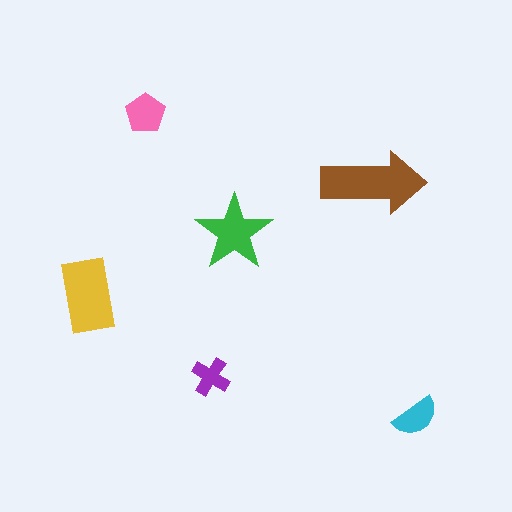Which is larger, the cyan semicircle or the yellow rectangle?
The yellow rectangle.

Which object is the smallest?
The purple cross.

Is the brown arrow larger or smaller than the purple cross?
Larger.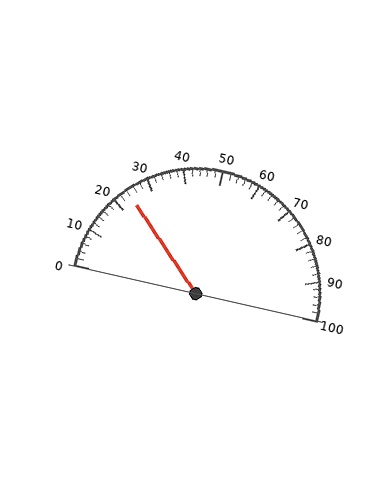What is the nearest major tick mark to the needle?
The nearest major tick mark is 20.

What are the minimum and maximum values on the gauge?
The gauge ranges from 0 to 100.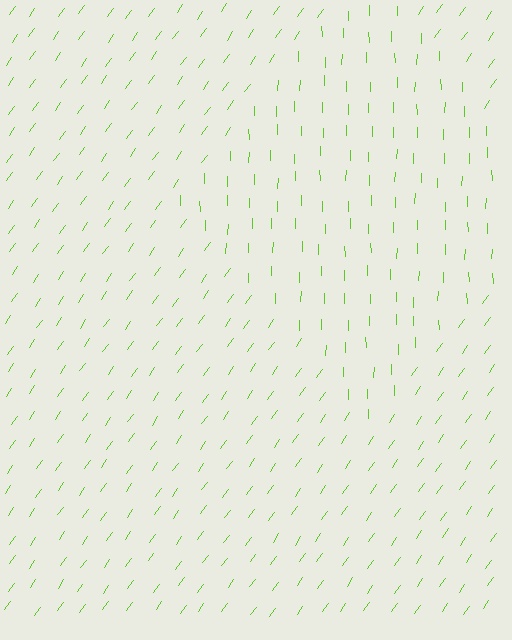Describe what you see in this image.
The image is filled with small lime line segments. A diamond region in the image has lines oriented differently from the surrounding lines, creating a visible texture boundary.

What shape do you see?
I see a diamond.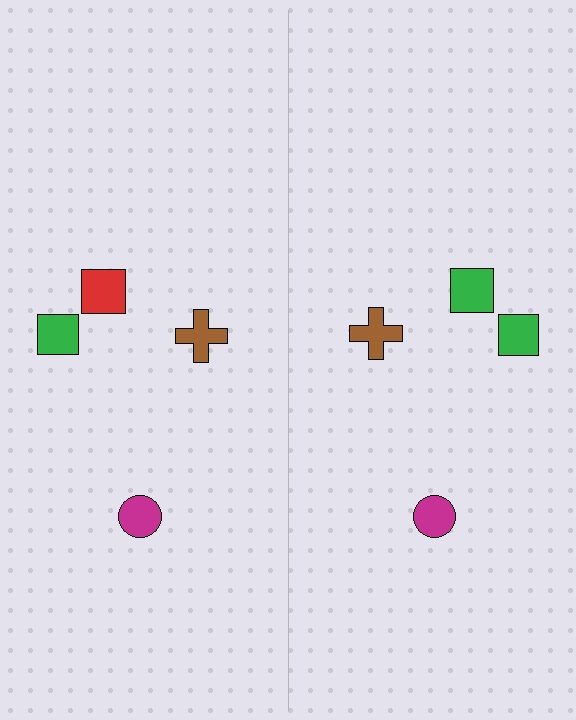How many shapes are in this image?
There are 8 shapes in this image.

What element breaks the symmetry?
The green square on the right side breaks the symmetry — its mirror counterpart is red.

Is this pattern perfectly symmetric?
No, the pattern is not perfectly symmetric. The green square on the right side breaks the symmetry — its mirror counterpart is red.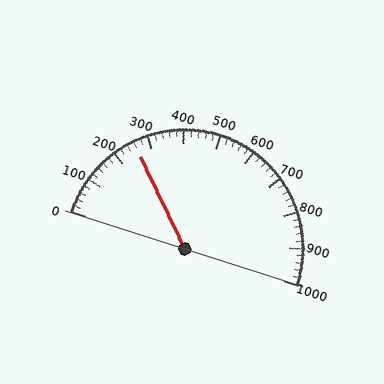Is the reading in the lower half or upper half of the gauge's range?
The reading is in the lower half of the range (0 to 1000).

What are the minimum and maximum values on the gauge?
The gauge ranges from 0 to 1000.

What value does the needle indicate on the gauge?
The needle indicates approximately 260.